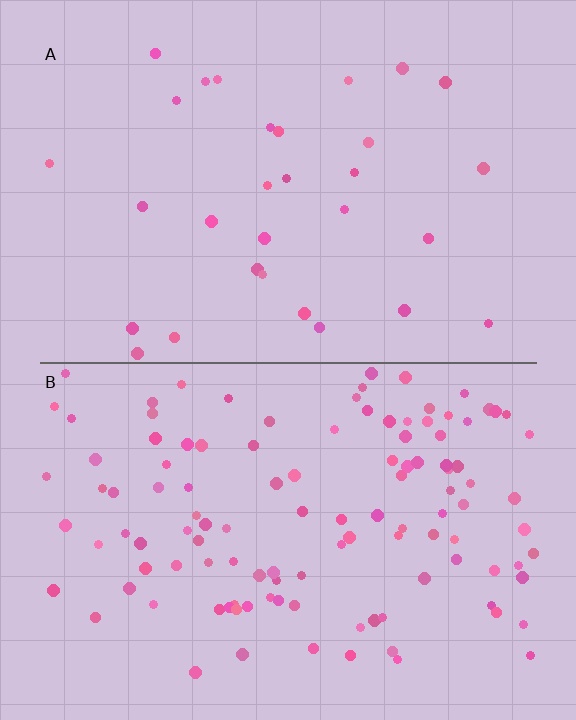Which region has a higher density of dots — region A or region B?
B (the bottom).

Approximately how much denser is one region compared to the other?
Approximately 3.9× — region B over region A.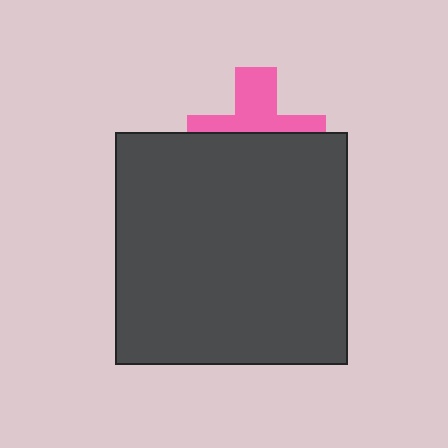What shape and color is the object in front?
The object in front is a dark gray square.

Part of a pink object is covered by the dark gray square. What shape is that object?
It is a cross.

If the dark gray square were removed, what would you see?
You would see the complete pink cross.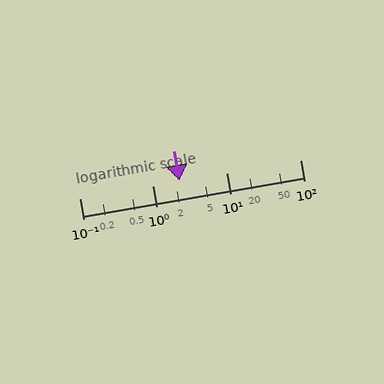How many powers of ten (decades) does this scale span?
The scale spans 3 decades, from 0.1 to 100.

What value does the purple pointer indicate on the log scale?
The pointer indicates approximately 2.3.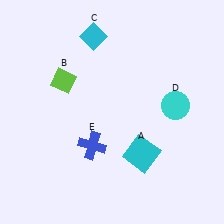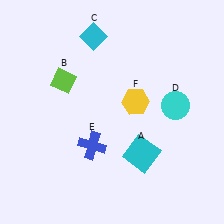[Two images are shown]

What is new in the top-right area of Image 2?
A yellow hexagon (F) was added in the top-right area of Image 2.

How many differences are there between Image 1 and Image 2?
There is 1 difference between the two images.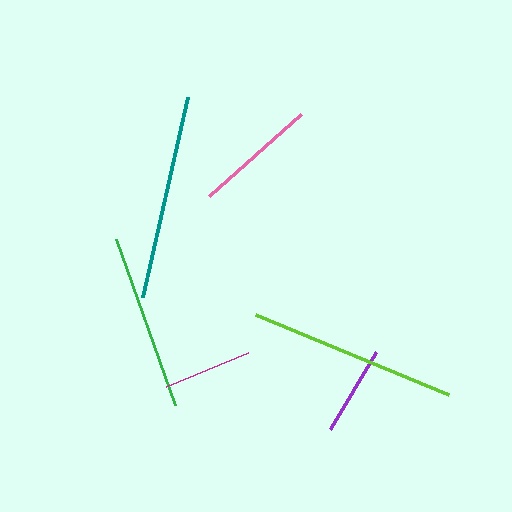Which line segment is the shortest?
The magenta line is the shortest at approximately 89 pixels.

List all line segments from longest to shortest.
From longest to shortest: lime, teal, green, pink, purple, magenta.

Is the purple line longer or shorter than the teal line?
The teal line is longer than the purple line.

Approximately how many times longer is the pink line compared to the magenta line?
The pink line is approximately 1.4 times the length of the magenta line.